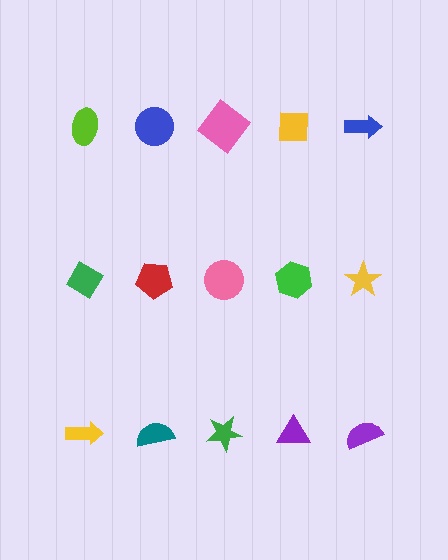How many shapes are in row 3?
5 shapes.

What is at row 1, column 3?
A pink diamond.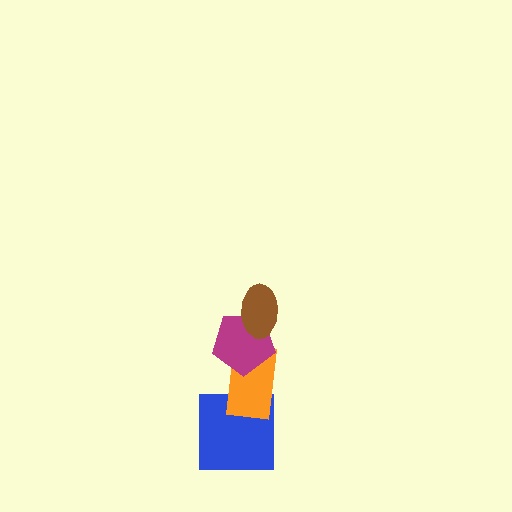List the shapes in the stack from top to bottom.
From top to bottom: the brown ellipse, the magenta pentagon, the orange rectangle, the blue square.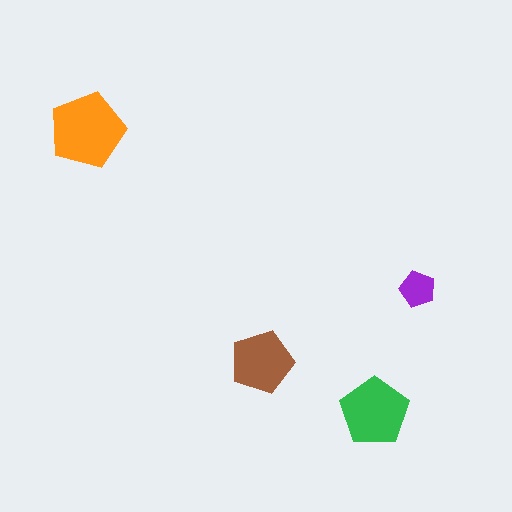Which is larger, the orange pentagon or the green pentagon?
The orange one.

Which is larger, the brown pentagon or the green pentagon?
The green one.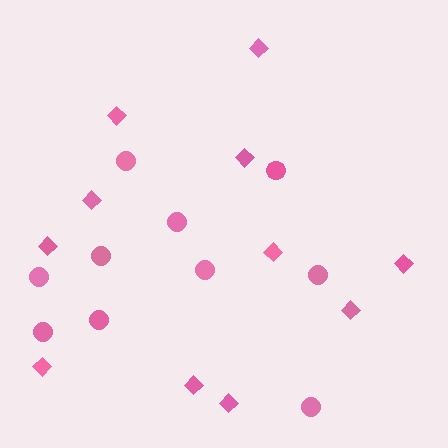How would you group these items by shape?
There are 2 groups: one group of circles (10) and one group of diamonds (11).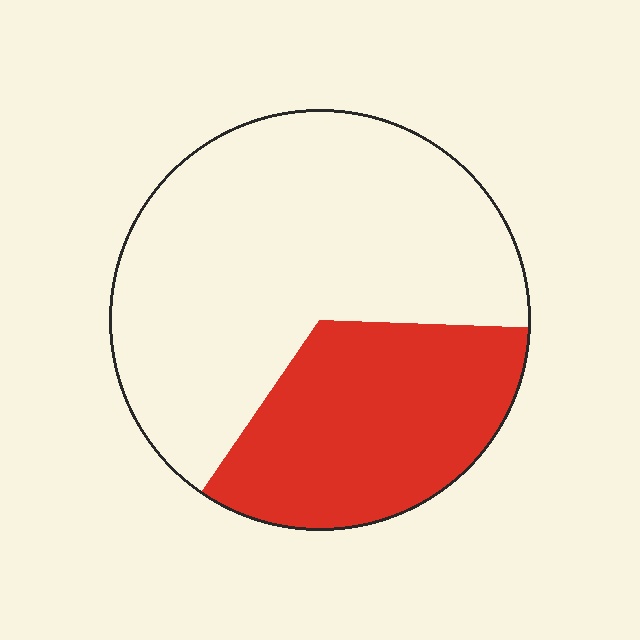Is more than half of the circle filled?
No.